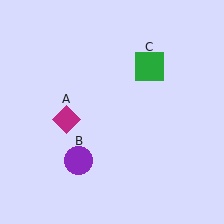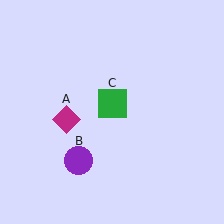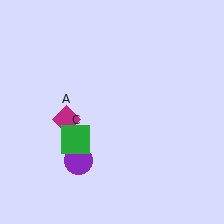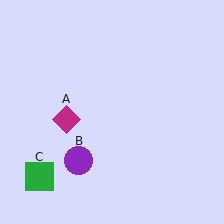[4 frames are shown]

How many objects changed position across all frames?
1 object changed position: green square (object C).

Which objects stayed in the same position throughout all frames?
Magenta diamond (object A) and purple circle (object B) remained stationary.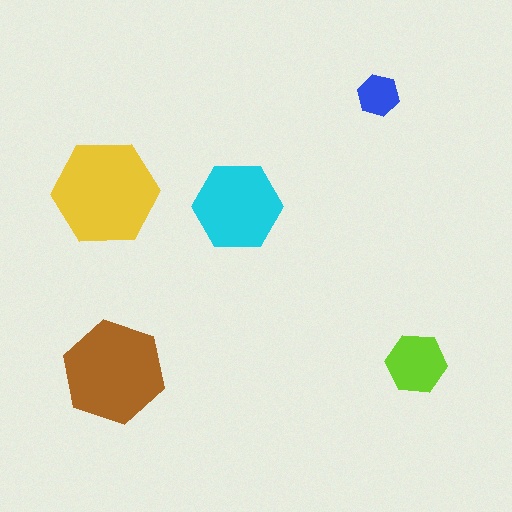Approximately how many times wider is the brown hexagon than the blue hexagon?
About 2.5 times wider.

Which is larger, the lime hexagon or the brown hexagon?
The brown one.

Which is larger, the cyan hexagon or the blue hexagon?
The cyan one.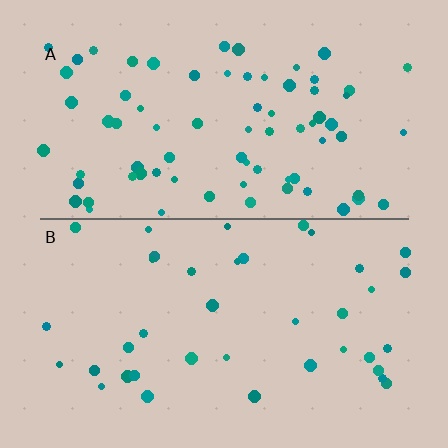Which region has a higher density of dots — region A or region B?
A (the top).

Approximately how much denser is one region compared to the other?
Approximately 2.0× — region A over region B.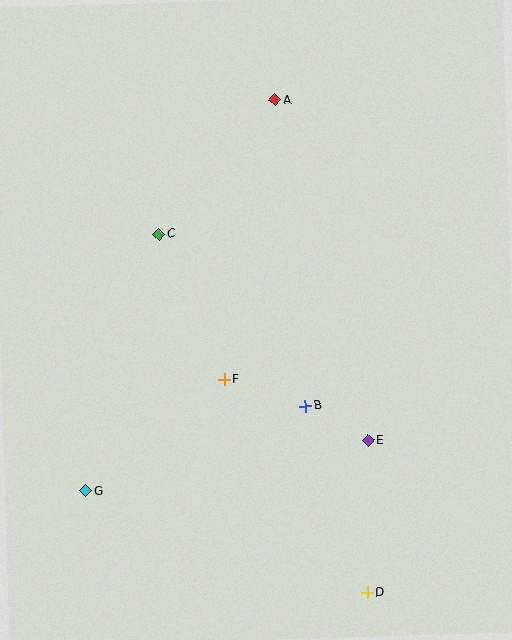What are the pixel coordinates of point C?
Point C is at (159, 234).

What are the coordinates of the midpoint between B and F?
The midpoint between B and F is at (265, 392).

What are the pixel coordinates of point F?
Point F is at (224, 379).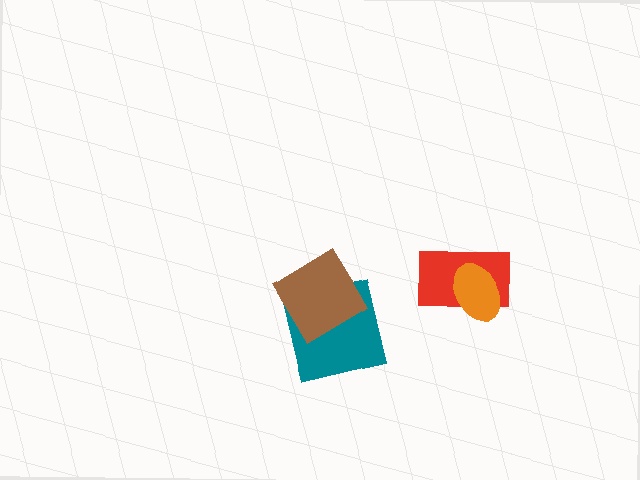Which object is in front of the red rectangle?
The orange ellipse is in front of the red rectangle.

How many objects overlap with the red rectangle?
1 object overlaps with the red rectangle.